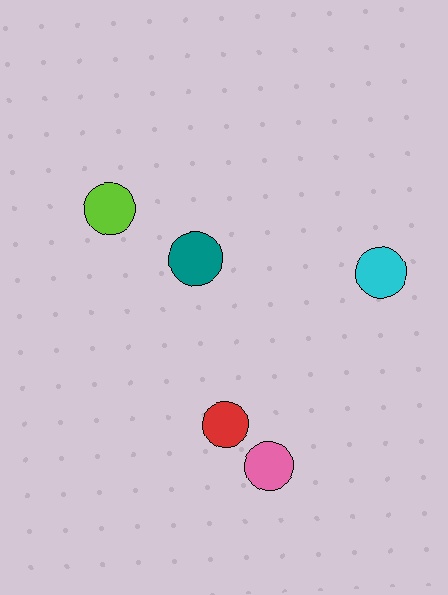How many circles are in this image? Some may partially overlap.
There are 5 circles.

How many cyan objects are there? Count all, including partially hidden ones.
There is 1 cyan object.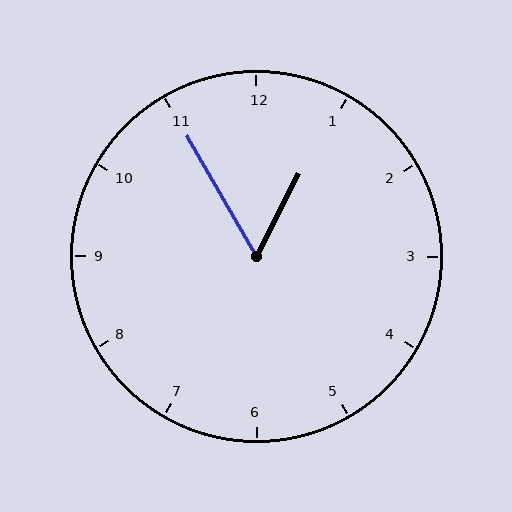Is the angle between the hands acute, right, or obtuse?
It is acute.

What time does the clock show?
12:55.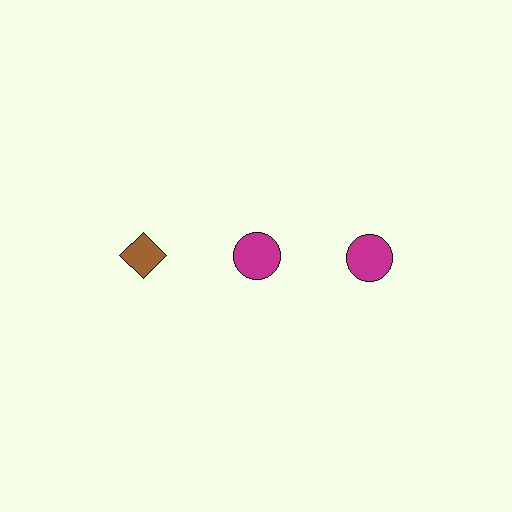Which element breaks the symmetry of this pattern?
The brown diamond in the top row, leftmost column breaks the symmetry. All other shapes are magenta circles.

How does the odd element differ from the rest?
It differs in both color (brown instead of magenta) and shape (diamond instead of circle).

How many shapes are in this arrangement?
There are 3 shapes arranged in a grid pattern.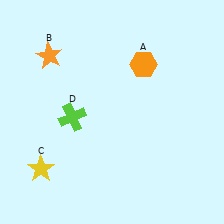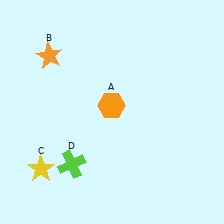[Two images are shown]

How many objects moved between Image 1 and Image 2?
2 objects moved between the two images.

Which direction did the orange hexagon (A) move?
The orange hexagon (A) moved down.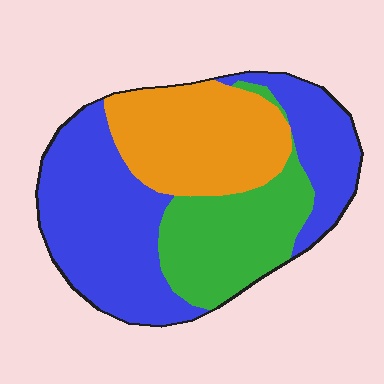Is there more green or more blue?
Blue.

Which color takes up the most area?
Blue, at roughly 50%.